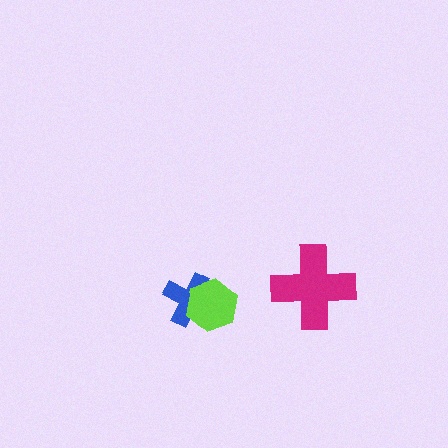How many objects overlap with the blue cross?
1 object overlaps with the blue cross.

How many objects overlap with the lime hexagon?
1 object overlaps with the lime hexagon.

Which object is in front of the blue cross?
The lime hexagon is in front of the blue cross.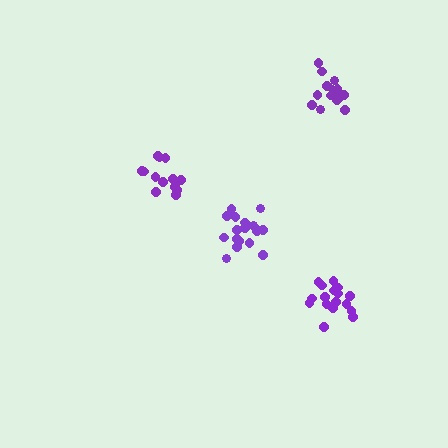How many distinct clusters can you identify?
There are 4 distinct clusters.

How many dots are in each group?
Group 1: 17 dots, Group 2: 19 dots, Group 3: 15 dots, Group 4: 14 dots (65 total).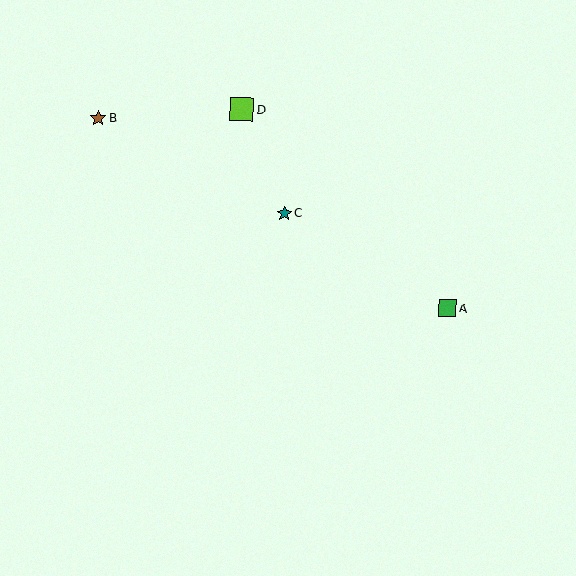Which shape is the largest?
The lime square (labeled D) is the largest.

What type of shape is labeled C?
Shape C is a teal star.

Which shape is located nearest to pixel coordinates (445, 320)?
The green square (labeled A) at (448, 308) is nearest to that location.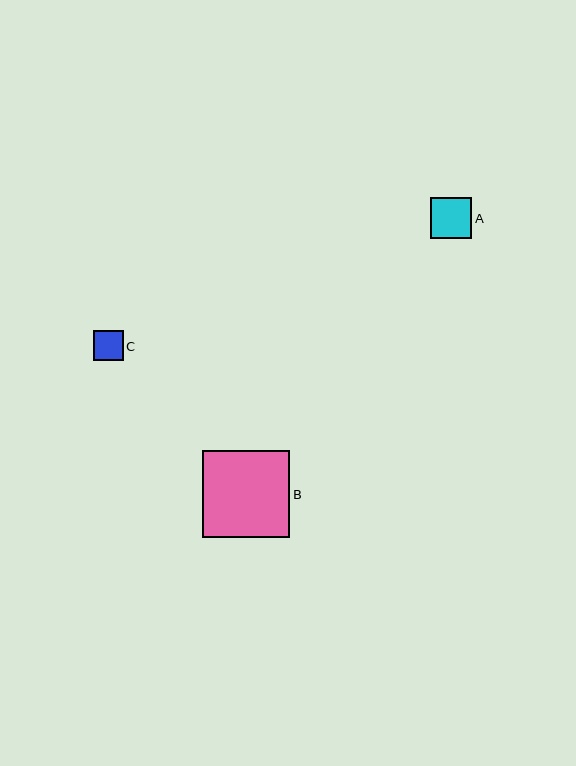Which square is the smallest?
Square C is the smallest with a size of approximately 29 pixels.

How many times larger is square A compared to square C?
Square A is approximately 1.4 times the size of square C.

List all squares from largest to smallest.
From largest to smallest: B, A, C.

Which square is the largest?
Square B is the largest with a size of approximately 87 pixels.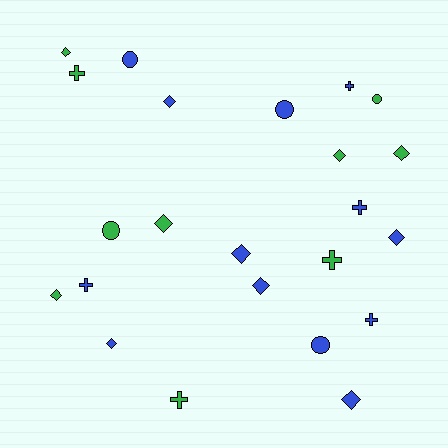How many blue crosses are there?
There are 4 blue crosses.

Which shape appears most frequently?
Diamond, with 11 objects.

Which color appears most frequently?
Blue, with 13 objects.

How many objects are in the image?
There are 23 objects.